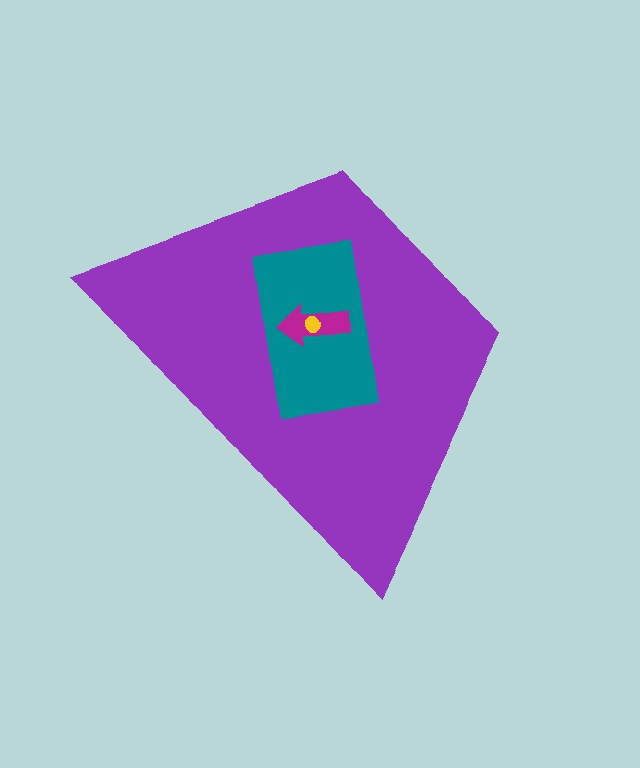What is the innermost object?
The yellow circle.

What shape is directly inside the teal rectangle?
The magenta arrow.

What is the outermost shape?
The purple trapezoid.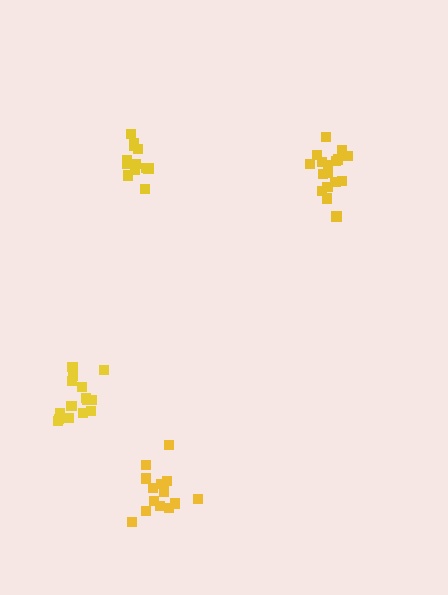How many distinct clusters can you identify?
There are 4 distinct clusters.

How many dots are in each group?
Group 1: 17 dots, Group 2: 12 dots, Group 3: 17 dots, Group 4: 14 dots (60 total).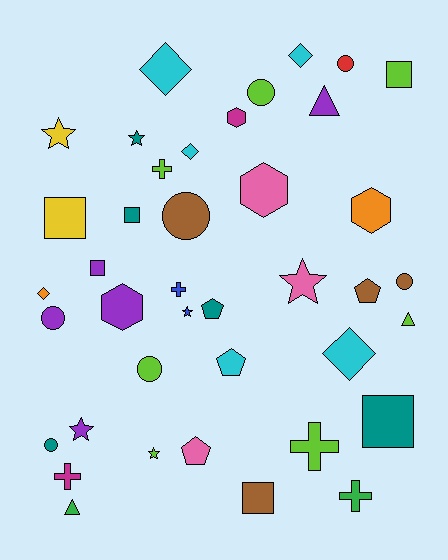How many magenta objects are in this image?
There are 2 magenta objects.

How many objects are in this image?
There are 40 objects.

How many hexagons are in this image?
There are 4 hexagons.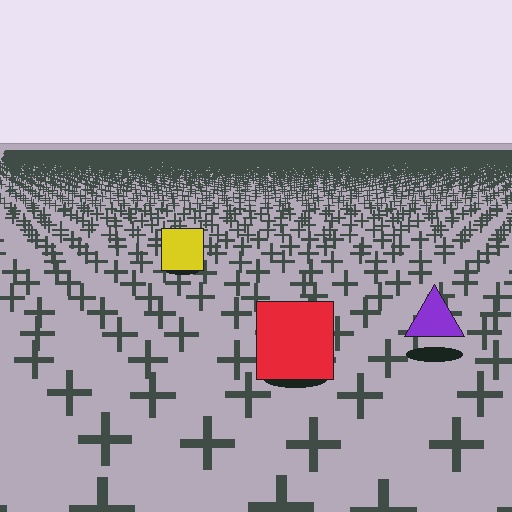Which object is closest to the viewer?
The red square is closest. The texture marks near it are larger and more spread out.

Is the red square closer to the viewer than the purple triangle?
Yes. The red square is closer — you can tell from the texture gradient: the ground texture is coarser near it.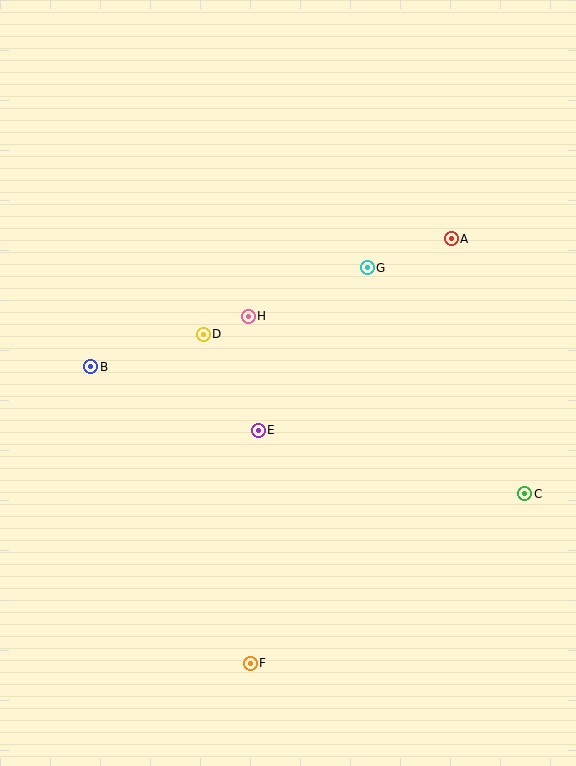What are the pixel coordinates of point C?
Point C is at (525, 494).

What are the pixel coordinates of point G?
Point G is at (367, 268).